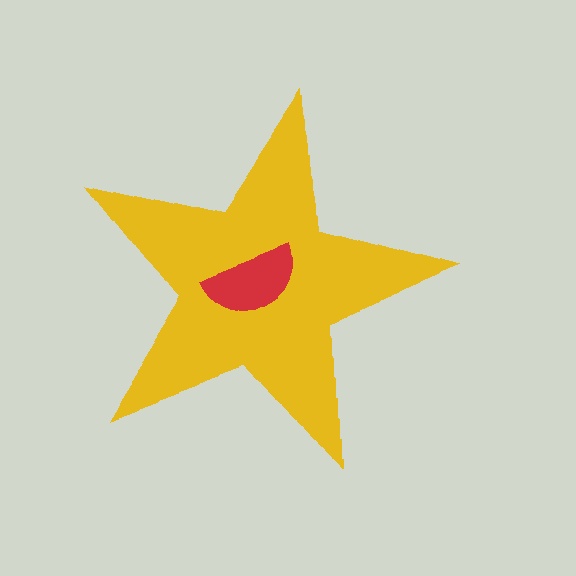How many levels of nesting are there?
2.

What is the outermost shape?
The yellow star.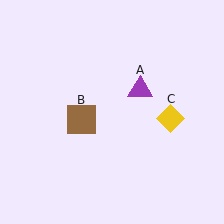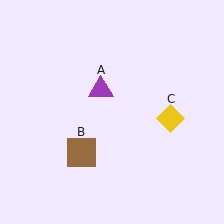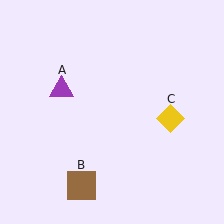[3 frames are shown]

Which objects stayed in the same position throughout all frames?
Yellow diamond (object C) remained stationary.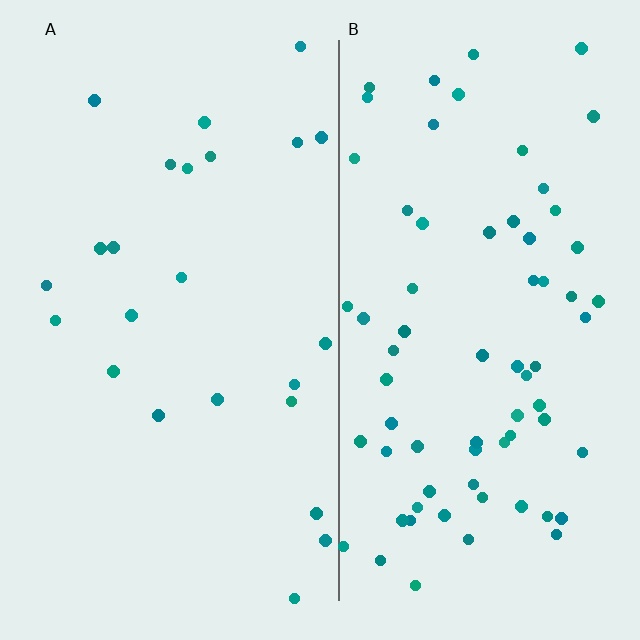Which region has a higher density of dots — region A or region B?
B (the right).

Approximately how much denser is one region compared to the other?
Approximately 3.0× — region B over region A.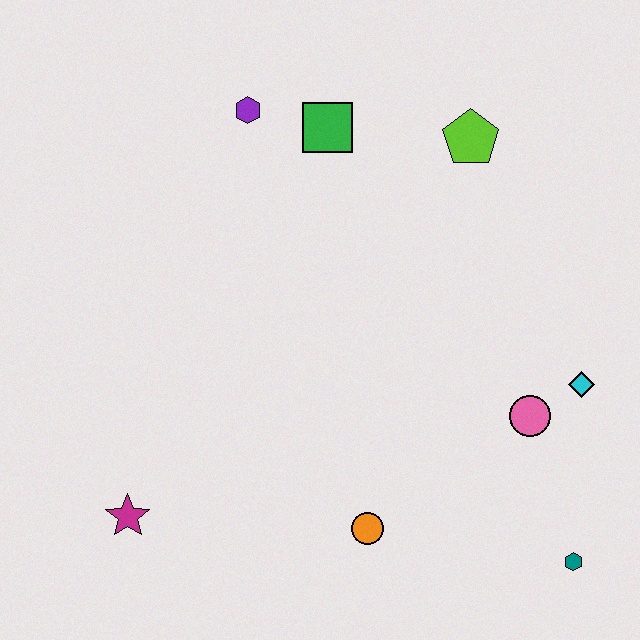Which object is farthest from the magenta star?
The lime pentagon is farthest from the magenta star.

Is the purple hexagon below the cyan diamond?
No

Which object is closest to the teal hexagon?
The pink circle is closest to the teal hexagon.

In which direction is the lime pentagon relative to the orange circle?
The lime pentagon is above the orange circle.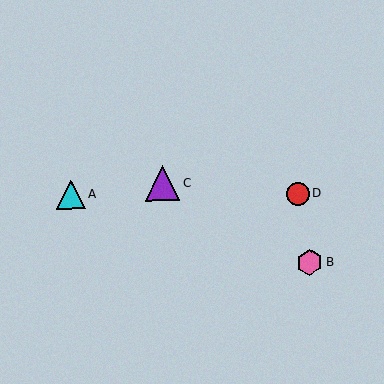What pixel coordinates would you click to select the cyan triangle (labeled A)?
Click at (71, 194) to select the cyan triangle A.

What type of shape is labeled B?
Shape B is a pink hexagon.